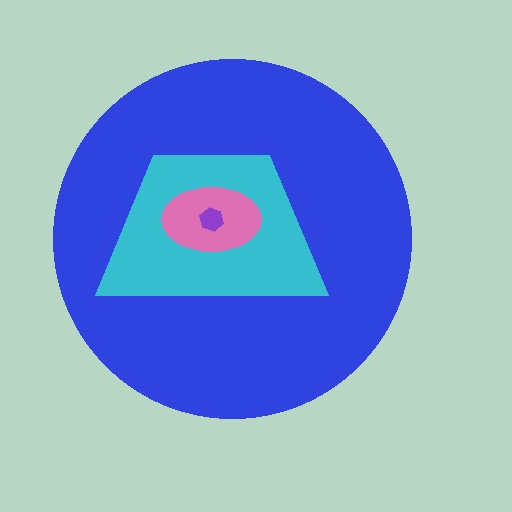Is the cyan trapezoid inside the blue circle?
Yes.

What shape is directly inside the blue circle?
The cyan trapezoid.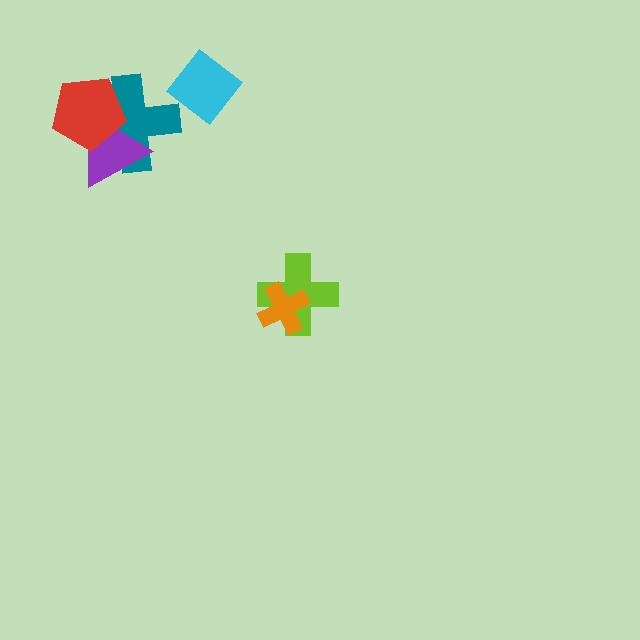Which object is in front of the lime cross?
The orange cross is in front of the lime cross.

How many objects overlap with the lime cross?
1 object overlaps with the lime cross.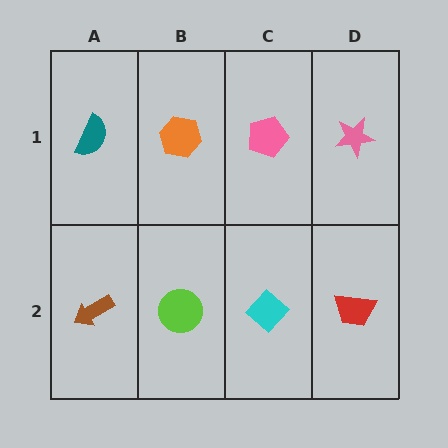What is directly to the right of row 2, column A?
A lime circle.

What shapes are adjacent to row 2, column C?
A pink pentagon (row 1, column C), a lime circle (row 2, column B), a red trapezoid (row 2, column D).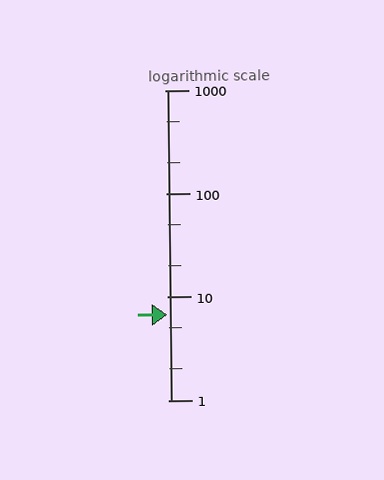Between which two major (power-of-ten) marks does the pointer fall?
The pointer is between 1 and 10.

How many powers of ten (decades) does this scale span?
The scale spans 3 decades, from 1 to 1000.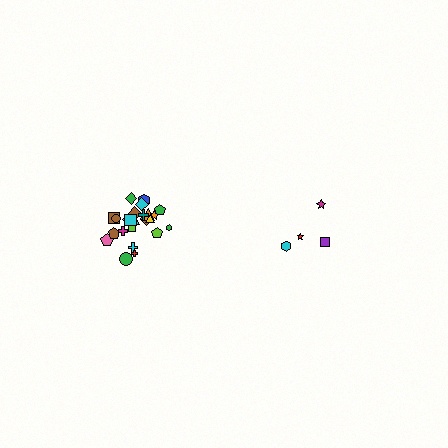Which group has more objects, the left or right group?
The left group.